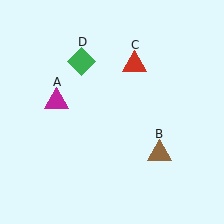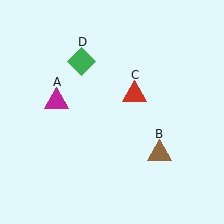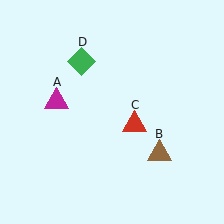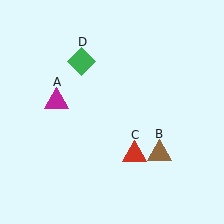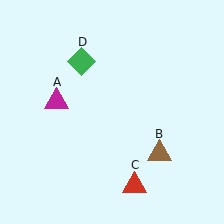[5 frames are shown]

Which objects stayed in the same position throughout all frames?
Magenta triangle (object A) and brown triangle (object B) and green diamond (object D) remained stationary.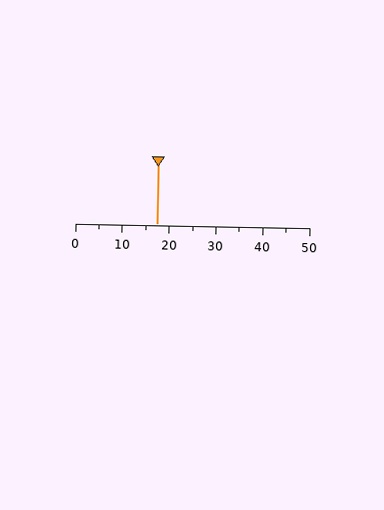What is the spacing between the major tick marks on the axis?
The major ticks are spaced 10 apart.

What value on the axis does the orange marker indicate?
The marker indicates approximately 17.5.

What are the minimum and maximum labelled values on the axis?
The axis runs from 0 to 50.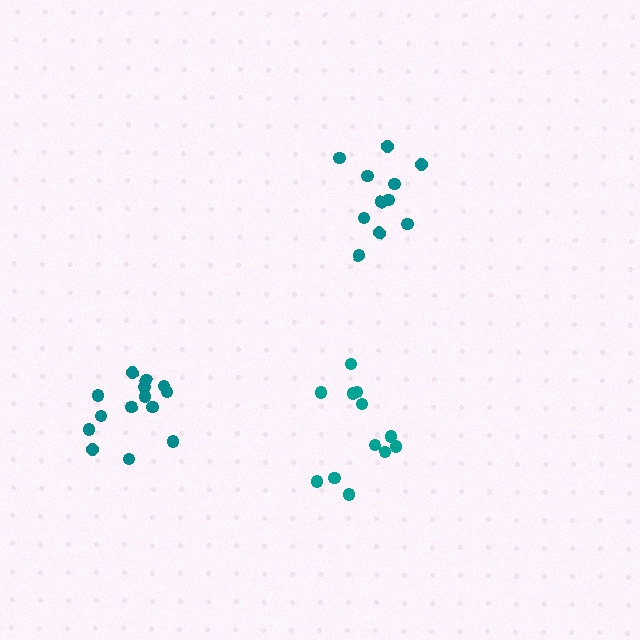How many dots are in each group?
Group 1: 14 dots, Group 2: 12 dots, Group 3: 11 dots (37 total).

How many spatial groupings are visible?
There are 3 spatial groupings.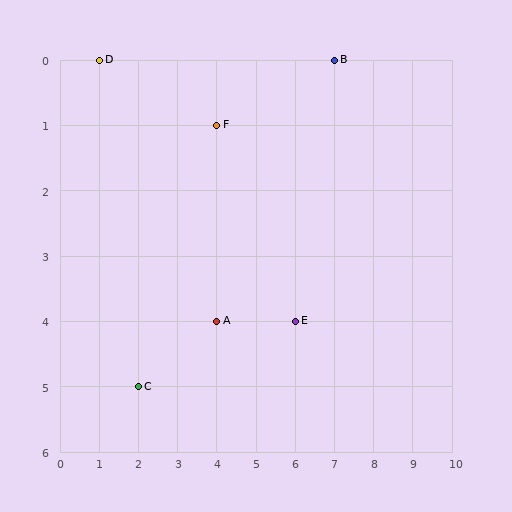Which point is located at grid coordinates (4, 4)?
Point A is at (4, 4).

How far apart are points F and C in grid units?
Points F and C are 2 columns and 4 rows apart (about 4.5 grid units diagonally).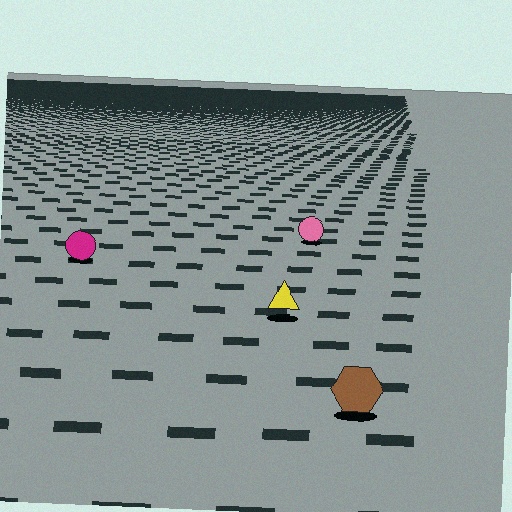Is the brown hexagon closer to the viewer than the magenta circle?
Yes. The brown hexagon is closer — you can tell from the texture gradient: the ground texture is coarser near it.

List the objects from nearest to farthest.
From nearest to farthest: the brown hexagon, the yellow triangle, the magenta circle, the pink circle.